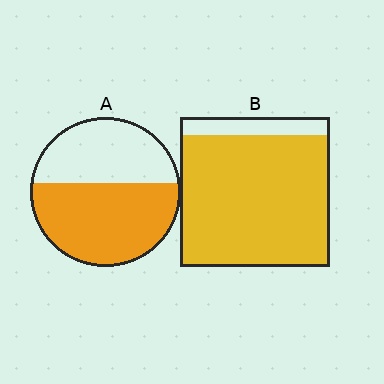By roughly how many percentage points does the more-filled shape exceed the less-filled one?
By roughly 30 percentage points (B over A).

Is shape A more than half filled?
Yes.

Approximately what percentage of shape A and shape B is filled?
A is approximately 60% and B is approximately 90%.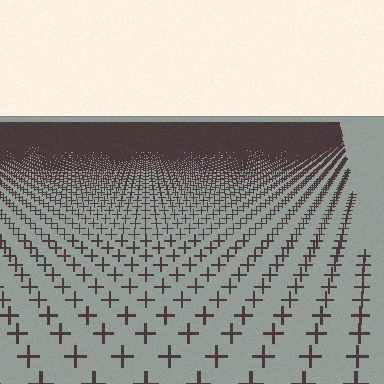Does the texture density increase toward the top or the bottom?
Density increases toward the top.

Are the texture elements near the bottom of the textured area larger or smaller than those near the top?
Larger. Near the bottom, elements are closer to the viewer and appear at a bigger on-screen size.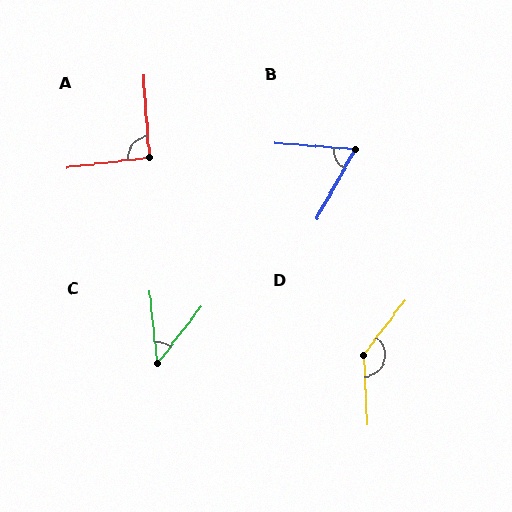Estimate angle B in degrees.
Approximately 66 degrees.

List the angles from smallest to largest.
C (44°), B (66°), A (93°), D (140°).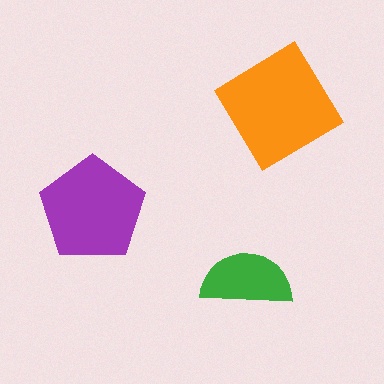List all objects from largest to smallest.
The orange diamond, the purple pentagon, the green semicircle.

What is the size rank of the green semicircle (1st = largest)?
3rd.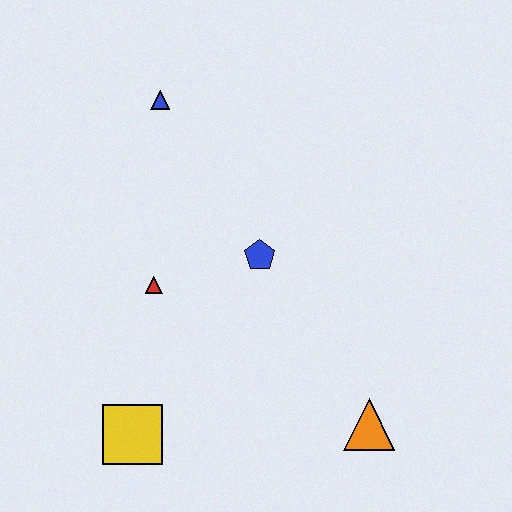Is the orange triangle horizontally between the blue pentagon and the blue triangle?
No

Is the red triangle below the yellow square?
No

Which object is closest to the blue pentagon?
The red triangle is closest to the blue pentagon.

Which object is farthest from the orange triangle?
The blue triangle is farthest from the orange triangle.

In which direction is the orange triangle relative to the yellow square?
The orange triangle is to the right of the yellow square.